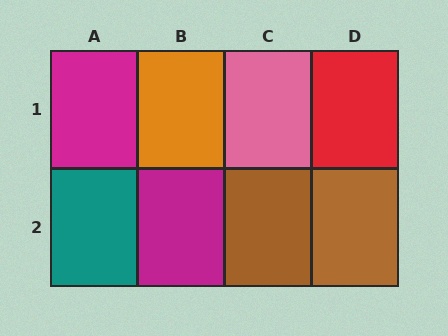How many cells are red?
1 cell is red.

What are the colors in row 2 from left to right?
Teal, magenta, brown, brown.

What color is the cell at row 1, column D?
Red.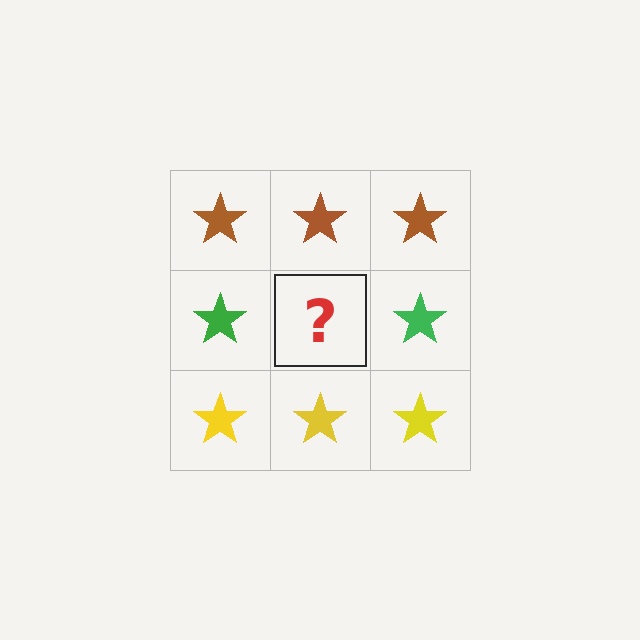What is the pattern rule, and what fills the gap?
The rule is that each row has a consistent color. The gap should be filled with a green star.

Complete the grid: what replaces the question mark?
The question mark should be replaced with a green star.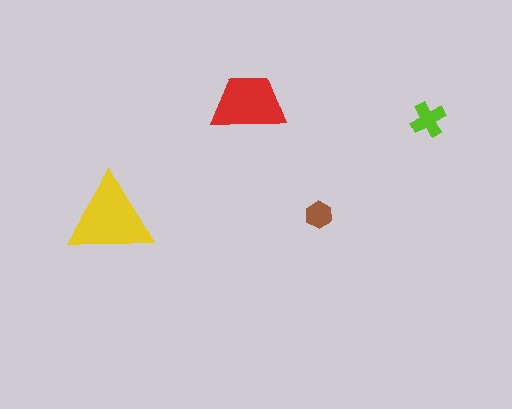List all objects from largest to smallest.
The yellow triangle, the red trapezoid, the lime cross, the brown hexagon.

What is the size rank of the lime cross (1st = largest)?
3rd.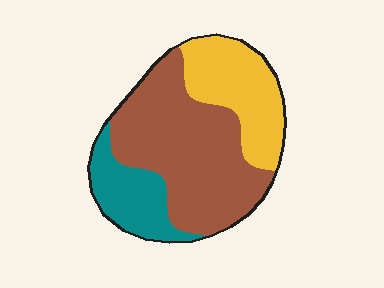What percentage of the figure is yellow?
Yellow covers around 30% of the figure.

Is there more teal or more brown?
Brown.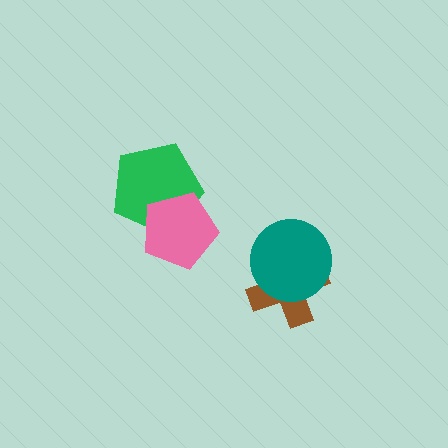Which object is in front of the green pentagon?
The pink pentagon is in front of the green pentagon.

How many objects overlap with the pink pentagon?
1 object overlaps with the pink pentagon.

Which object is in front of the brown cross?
The teal circle is in front of the brown cross.